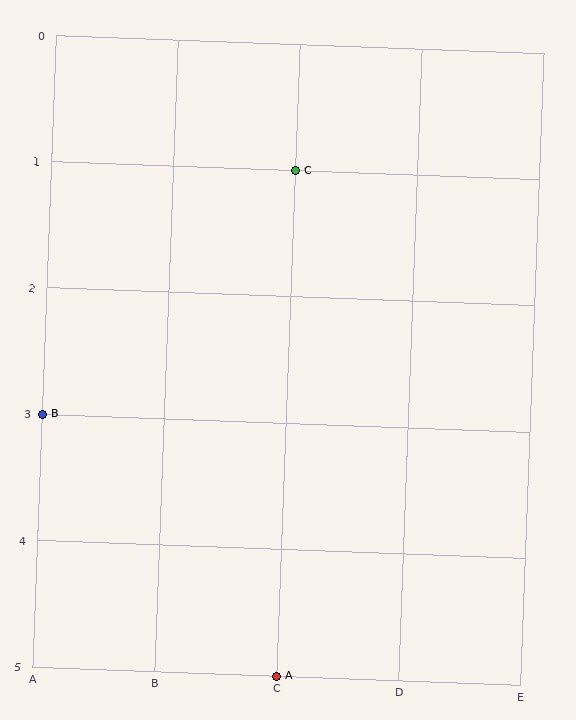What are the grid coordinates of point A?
Point A is at grid coordinates (C, 5).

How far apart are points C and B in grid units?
Points C and B are 2 columns and 2 rows apart (about 2.8 grid units diagonally).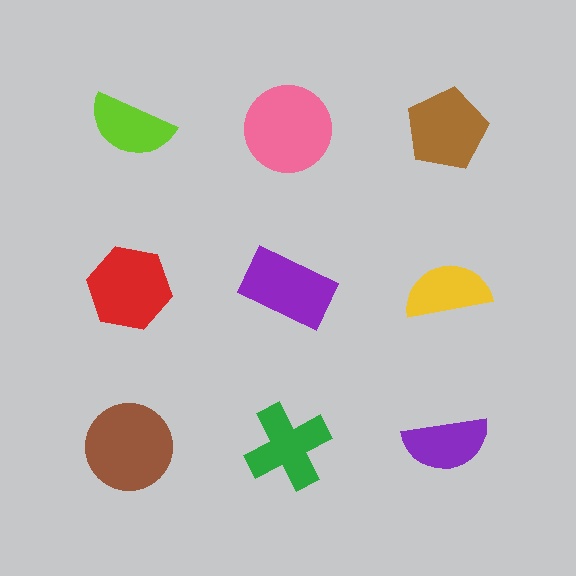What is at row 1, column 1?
A lime semicircle.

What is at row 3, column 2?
A green cross.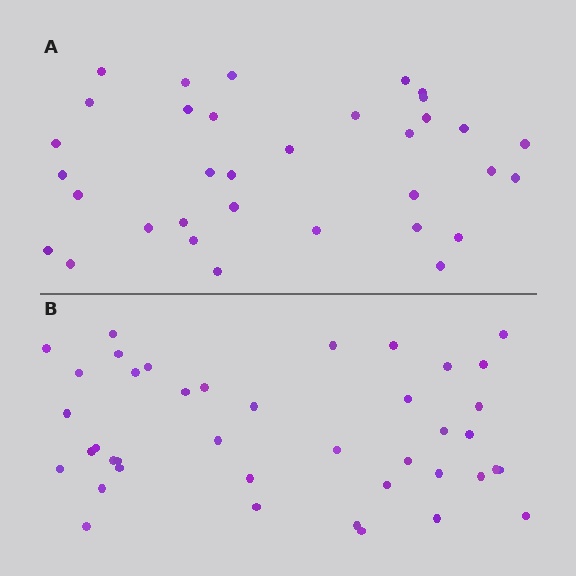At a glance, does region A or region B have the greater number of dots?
Region B (the bottom region) has more dots.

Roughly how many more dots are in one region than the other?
Region B has roughly 8 or so more dots than region A.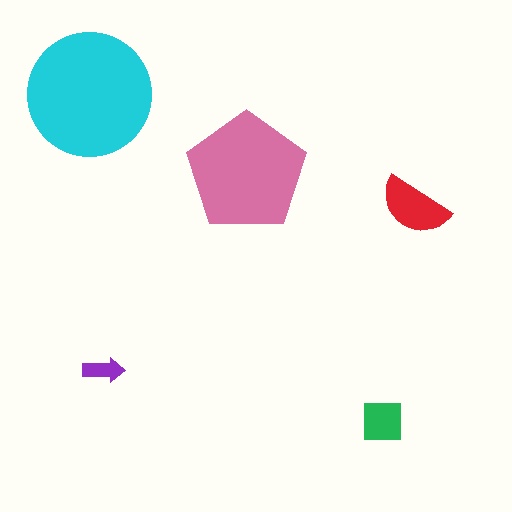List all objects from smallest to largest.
The purple arrow, the green square, the red semicircle, the pink pentagon, the cyan circle.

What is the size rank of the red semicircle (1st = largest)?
3rd.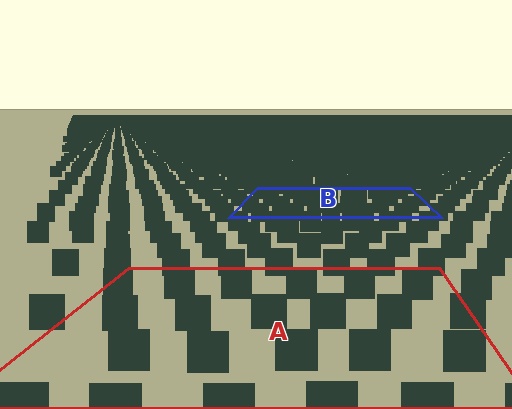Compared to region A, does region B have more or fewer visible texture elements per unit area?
Region B has more texture elements per unit area — they are packed more densely because it is farther away.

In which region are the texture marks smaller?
The texture marks are smaller in region B, because it is farther away.